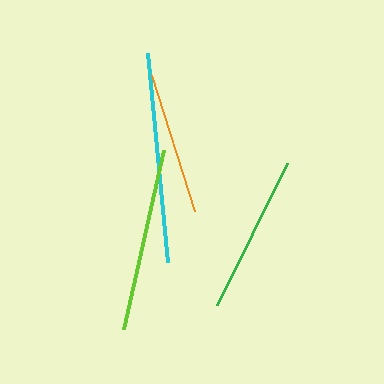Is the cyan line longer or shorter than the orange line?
The cyan line is longer than the orange line.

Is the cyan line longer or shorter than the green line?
The cyan line is longer than the green line.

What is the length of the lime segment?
The lime segment is approximately 184 pixels long.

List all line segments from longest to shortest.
From longest to shortest: cyan, lime, green, orange.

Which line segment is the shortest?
The orange line is the shortest at approximately 143 pixels.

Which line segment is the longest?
The cyan line is the longest at approximately 210 pixels.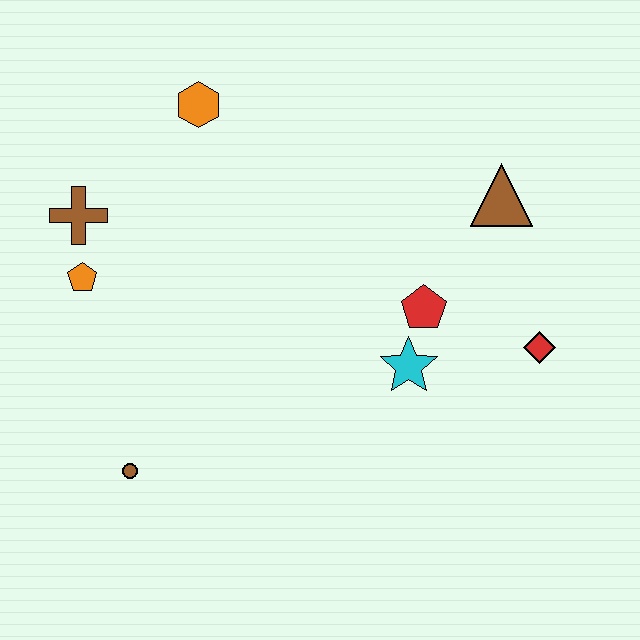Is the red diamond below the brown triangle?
Yes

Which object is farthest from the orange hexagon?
The red diamond is farthest from the orange hexagon.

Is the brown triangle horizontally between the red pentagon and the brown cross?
No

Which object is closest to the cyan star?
The red pentagon is closest to the cyan star.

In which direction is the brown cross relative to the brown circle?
The brown cross is above the brown circle.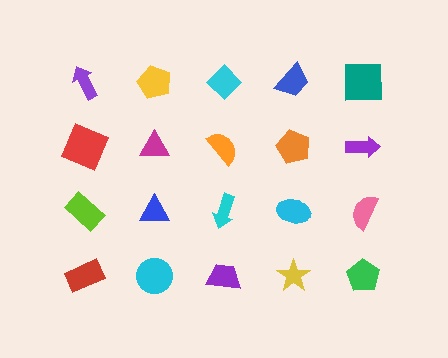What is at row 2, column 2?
A magenta triangle.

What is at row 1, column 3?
A cyan diamond.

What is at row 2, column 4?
An orange pentagon.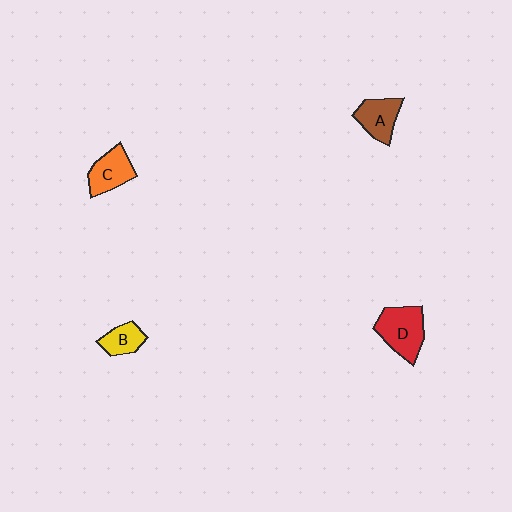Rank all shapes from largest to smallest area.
From largest to smallest: D (red), C (orange), A (brown), B (yellow).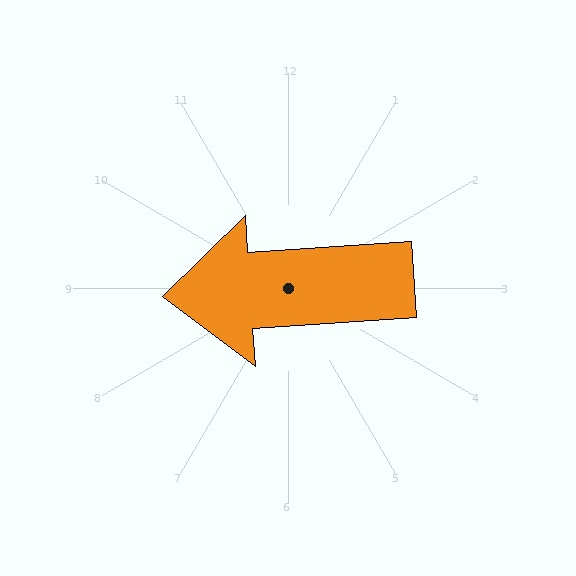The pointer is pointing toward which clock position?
Roughly 9 o'clock.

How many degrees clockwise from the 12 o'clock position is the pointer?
Approximately 266 degrees.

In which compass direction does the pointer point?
West.